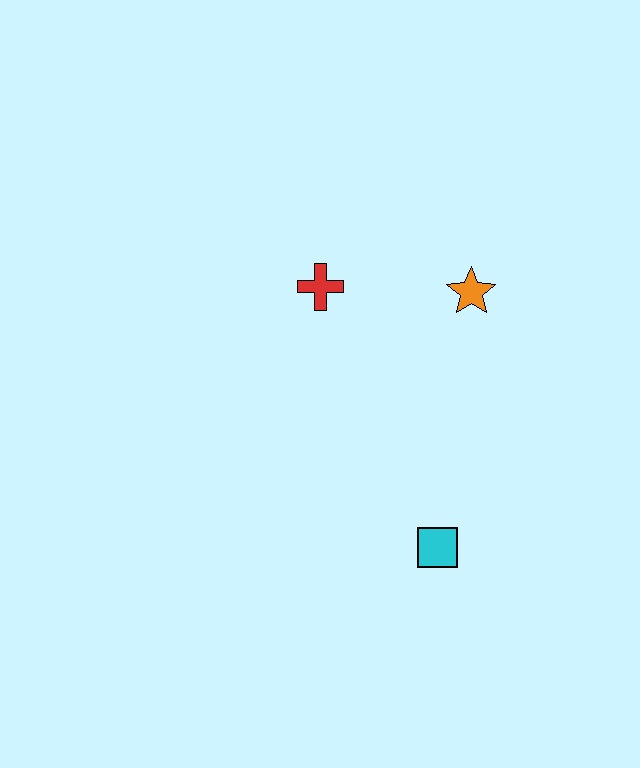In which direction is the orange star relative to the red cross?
The orange star is to the right of the red cross.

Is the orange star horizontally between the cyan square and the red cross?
No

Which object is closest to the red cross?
The orange star is closest to the red cross.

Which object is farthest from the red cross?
The cyan square is farthest from the red cross.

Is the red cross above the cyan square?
Yes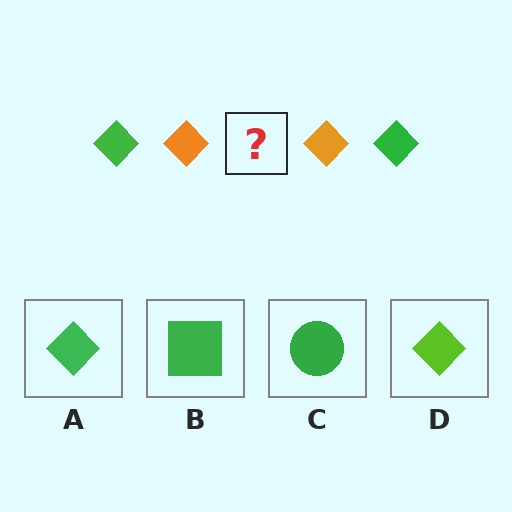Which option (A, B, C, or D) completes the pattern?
A.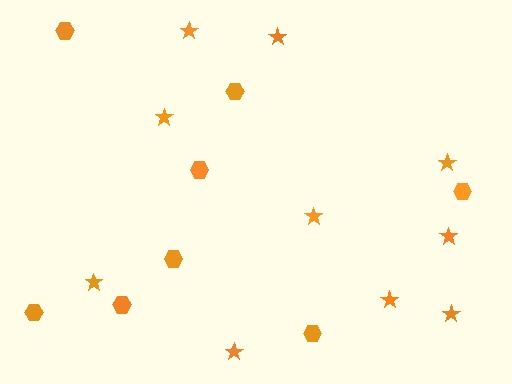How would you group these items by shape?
There are 2 groups: one group of stars (10) and one group of hexagons (8).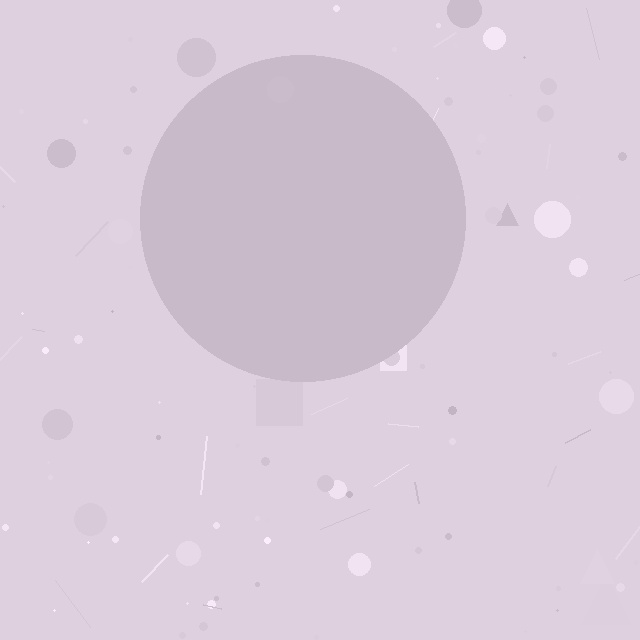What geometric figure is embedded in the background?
A circle is embedded in the background.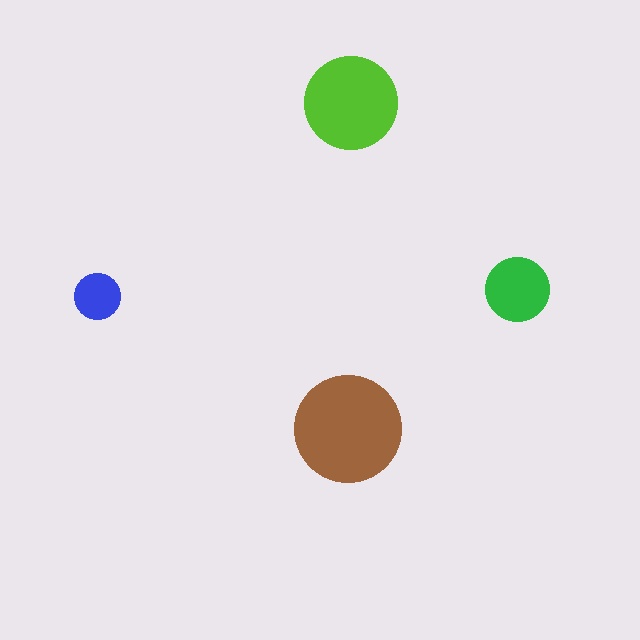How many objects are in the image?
There are 4 objects in the image.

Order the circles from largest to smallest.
the brown one, the lime one, the green one, the blue one.